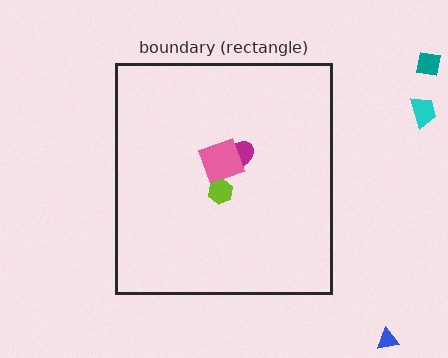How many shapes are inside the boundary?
3 inside, 3 outside.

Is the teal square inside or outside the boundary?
Outside.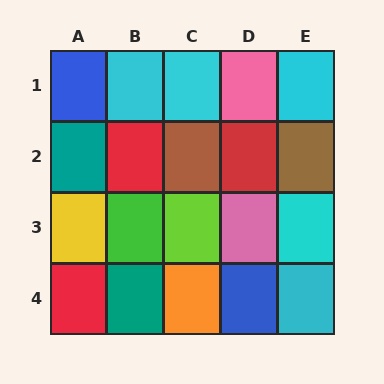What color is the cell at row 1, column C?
Cyan.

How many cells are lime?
1 cell is lime.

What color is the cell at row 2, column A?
Teal.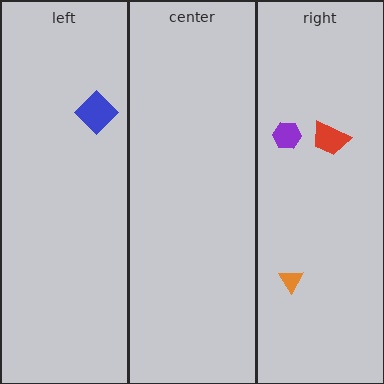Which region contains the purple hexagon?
The right region.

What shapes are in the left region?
The blue diamond.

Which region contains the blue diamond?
The left region.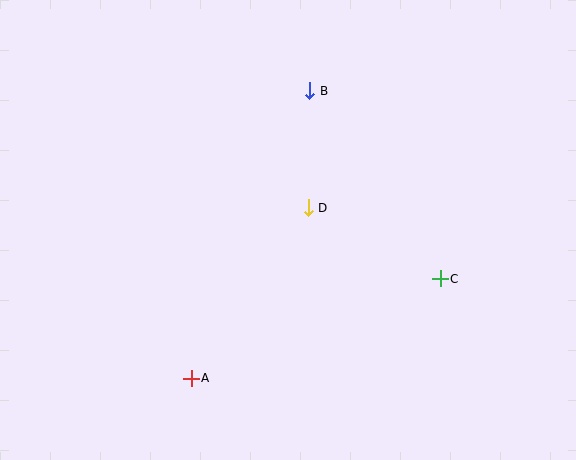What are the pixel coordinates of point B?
Point B is at (310, 91).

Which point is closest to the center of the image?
Point D at (308, 208) is closest to the center.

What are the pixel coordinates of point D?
Point D is at (308, 208).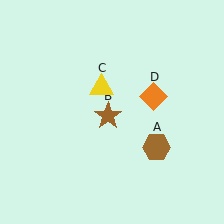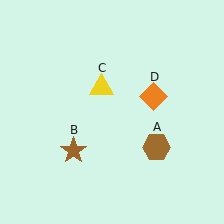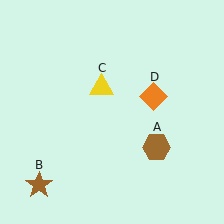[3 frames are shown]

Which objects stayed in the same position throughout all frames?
Brown hexagon (object A) and yellow triangle (object C) and orange diamond (object D) remained stationary.